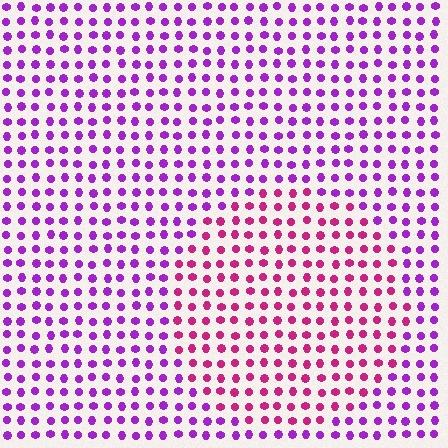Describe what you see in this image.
The image is filled with small purple elements in a uniform arrangement. A circle-shaped region is visible where the elements are tinted to a slightly different hue, forming a subtle color boundary.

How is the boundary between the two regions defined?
The boundary is defined purely by a slight shift in hue (about 40 degrees). Spacing, size, and orientation are identical on both sides.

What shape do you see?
I see a circle.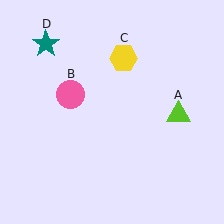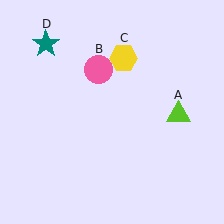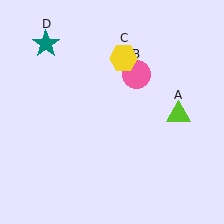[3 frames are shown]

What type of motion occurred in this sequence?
The pink circle (object B) rotated clockwise around the center of the scene.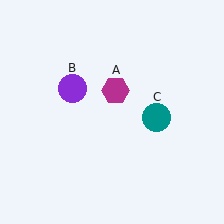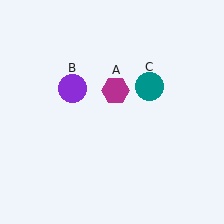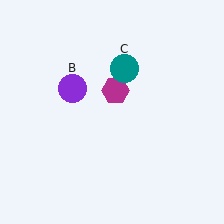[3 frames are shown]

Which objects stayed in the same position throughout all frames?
Magenta hexagon (object A) and purple circle (object B) remained stationary.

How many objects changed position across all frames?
1 object changed position: teal circle (object C).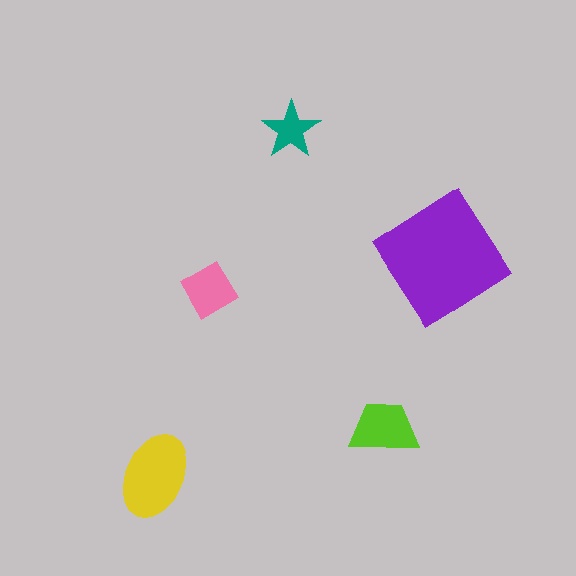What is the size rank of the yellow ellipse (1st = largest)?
2nd.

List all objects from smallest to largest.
The teal star, the pink diamond, the lime trapezoid, the yellow ellipse, the purple diamond.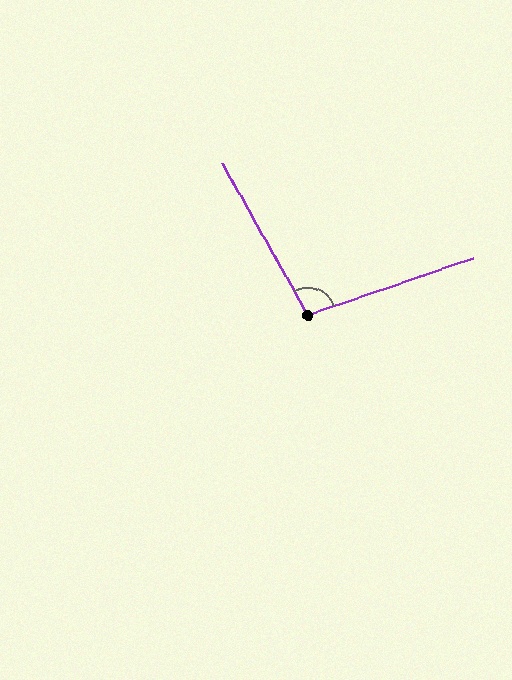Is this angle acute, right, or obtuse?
It is obtuse.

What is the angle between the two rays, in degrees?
Approximately 100 degrees.